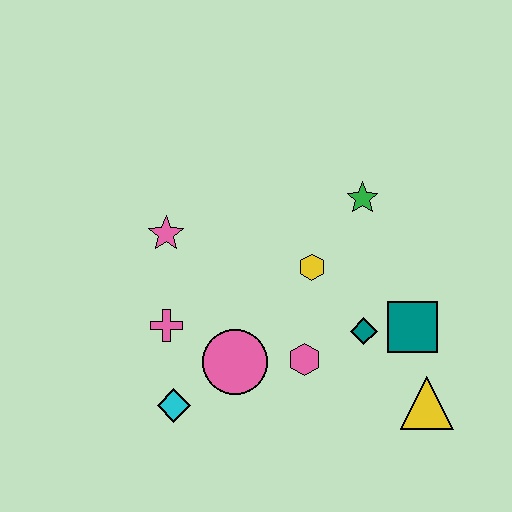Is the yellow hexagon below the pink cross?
No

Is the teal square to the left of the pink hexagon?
No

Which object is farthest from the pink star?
The yellow triangle is farthest from the pink star.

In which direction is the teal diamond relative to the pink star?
The teal diamond is to the right of the pink star.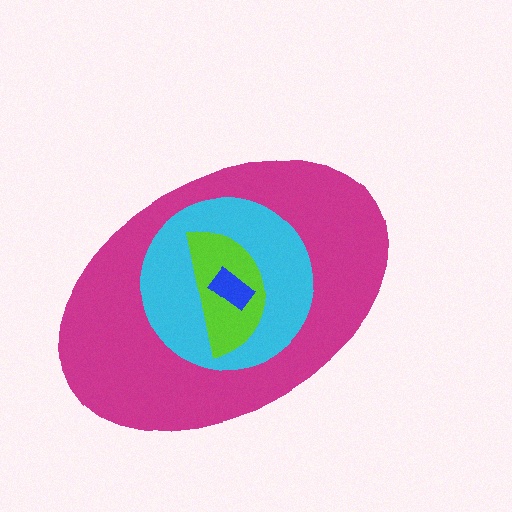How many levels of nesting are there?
4.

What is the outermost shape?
The magenta ellipse.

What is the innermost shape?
The blue rectangle.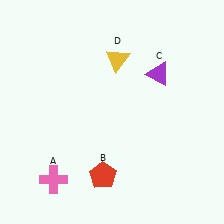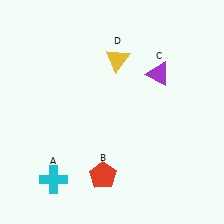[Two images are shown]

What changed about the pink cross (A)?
In Image 1, A is pink. In Image 2, it changed to cyan.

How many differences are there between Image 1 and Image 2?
There is 1 difference between the two images.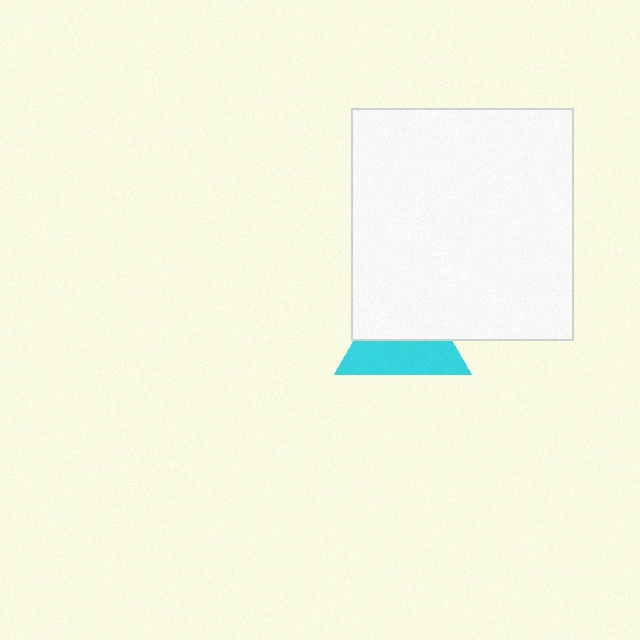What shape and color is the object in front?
The object in front is a white rectangle.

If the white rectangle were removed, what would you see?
You would see the complete cyan triangle.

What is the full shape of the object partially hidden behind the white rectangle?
The partially hidden object is a cyan triangle.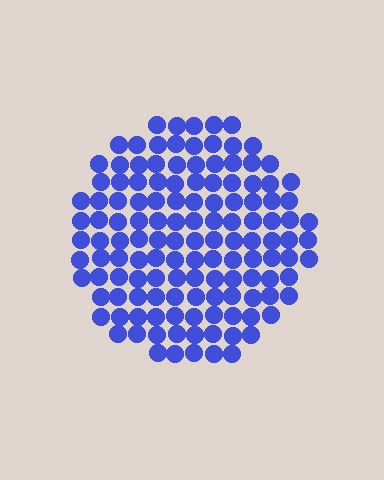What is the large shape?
The large shape is a circle.